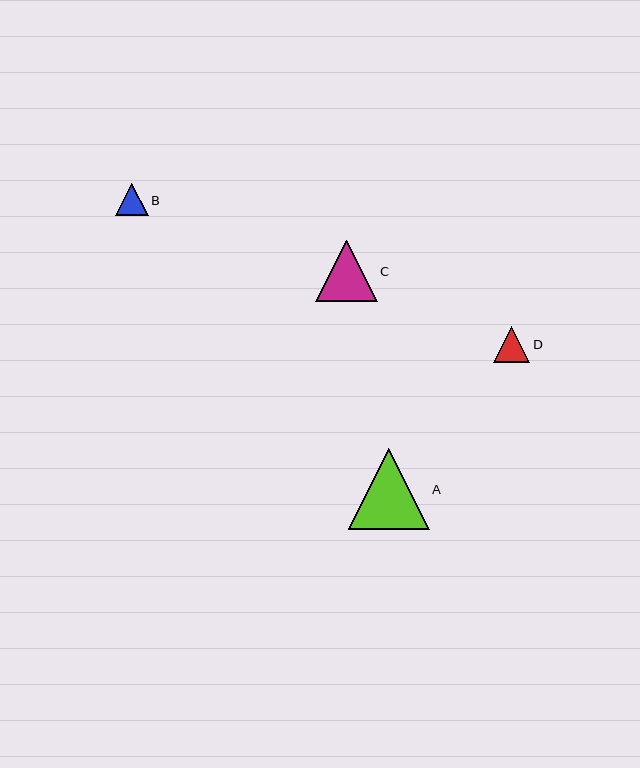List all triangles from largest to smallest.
From largest to smallest: A, C, D, B.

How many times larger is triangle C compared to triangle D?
Triangle C is approximately 1.7 times the size of triangle D.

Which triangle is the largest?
Triangle A is the largest with a size of approximately 81 pixels.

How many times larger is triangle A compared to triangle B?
Triangle A is approximately 2.5 times the size of triangle B.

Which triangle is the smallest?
Triangle B is the smallest with a size of approximately 32 pixels.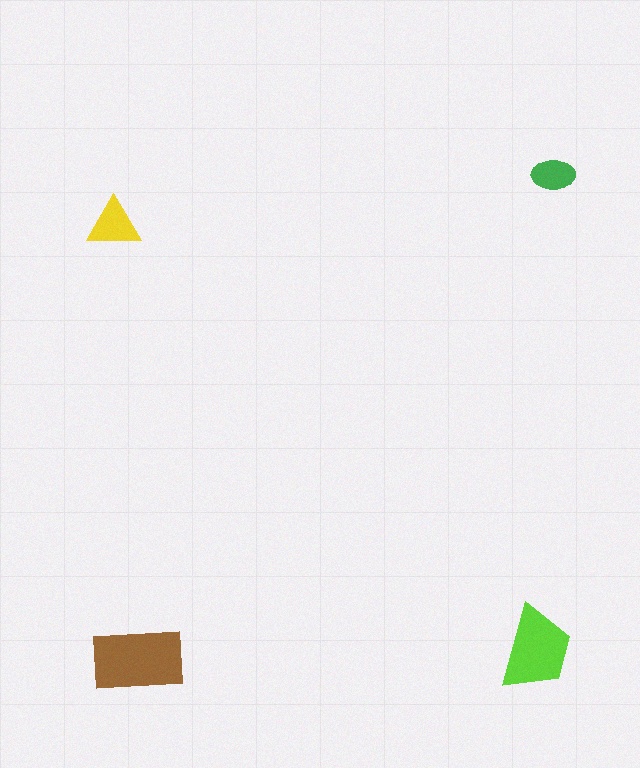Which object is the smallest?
The green ellipse.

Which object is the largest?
The brown rectangle.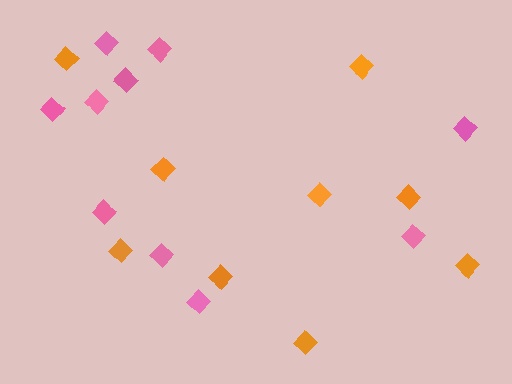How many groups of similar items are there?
There are 2 groups: one group of pink diamonds (10) and one group of orange diamonds (9).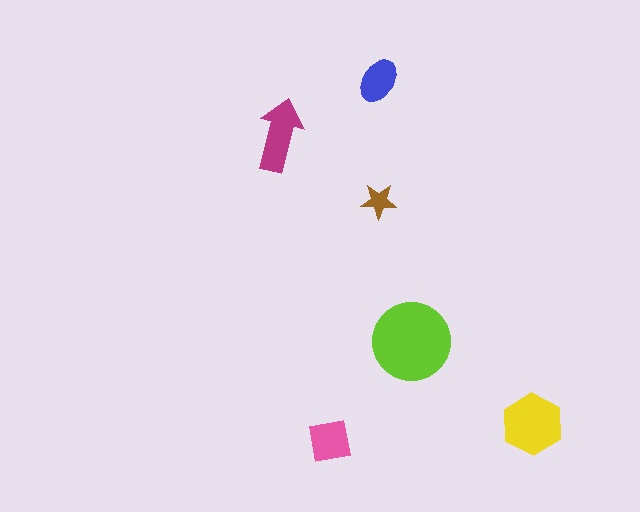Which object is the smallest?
The brown star.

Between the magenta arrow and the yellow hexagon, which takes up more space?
The yellow hexagon.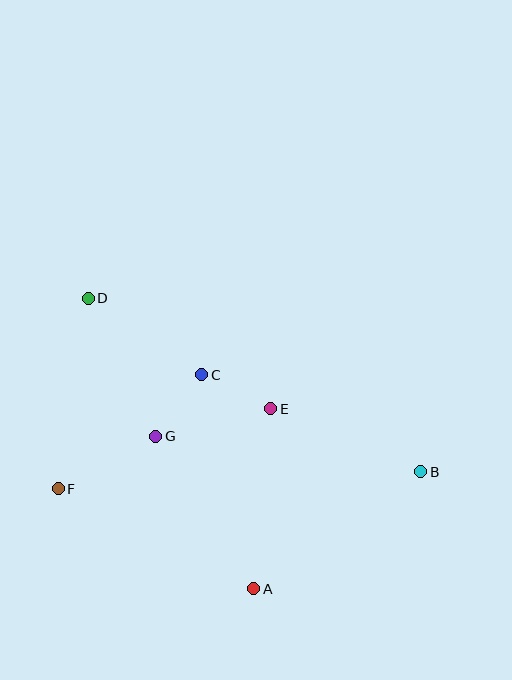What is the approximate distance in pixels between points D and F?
The distance between D and F is approximately 193 pixels.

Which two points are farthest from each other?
Points B and D are farthest from each other.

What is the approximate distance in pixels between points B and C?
The distance between B and C is approximately 240 pixels.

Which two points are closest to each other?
Points C and G are closest to each other.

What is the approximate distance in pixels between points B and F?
The distance between B and F is approximately 363 pixels.